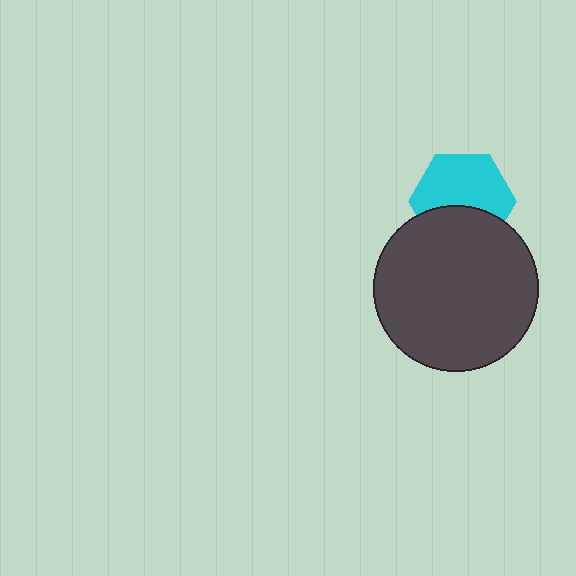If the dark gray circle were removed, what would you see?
You would see the complete cyan hexagon.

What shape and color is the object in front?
The object in front is a dark gray circle.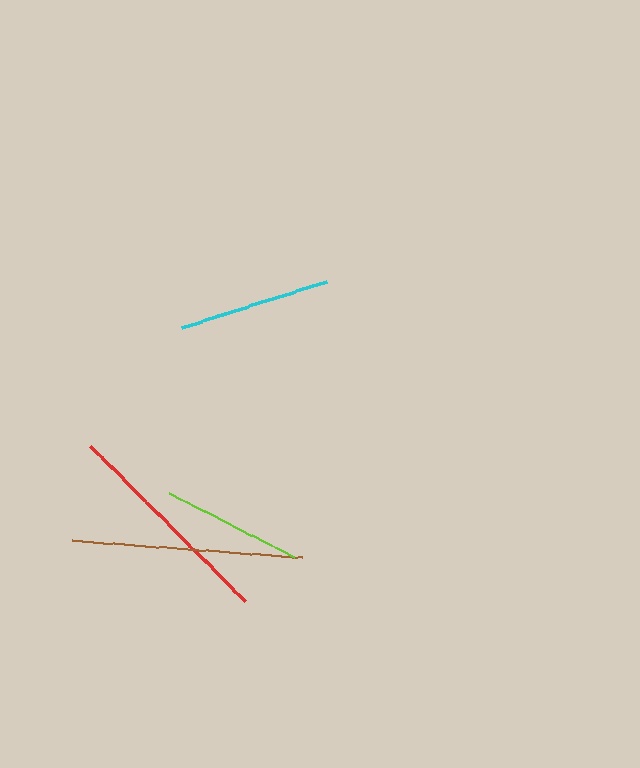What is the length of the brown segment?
The brown segment is approximately 230 pixels long.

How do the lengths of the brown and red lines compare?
The brown and red lines are approximately the same length.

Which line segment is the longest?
The brown line is the longest at approximately 230 pixels.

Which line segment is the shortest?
The lime line is the shortest at approximately 139 pixels.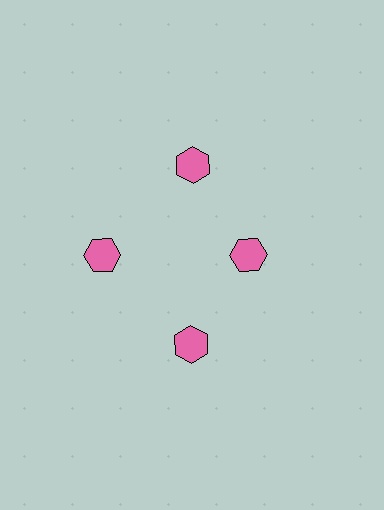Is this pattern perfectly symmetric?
No. The 4 pink hexagons are arranged in a ring, but one element near the 3 o'clock position is pulled inward toward the center, breaking the 4-fold rotational symmetry.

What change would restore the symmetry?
The symmetry would be restored by moving it outward, back onto the ring so that all 4 hexagons sit at equal angles and equal distance from the center.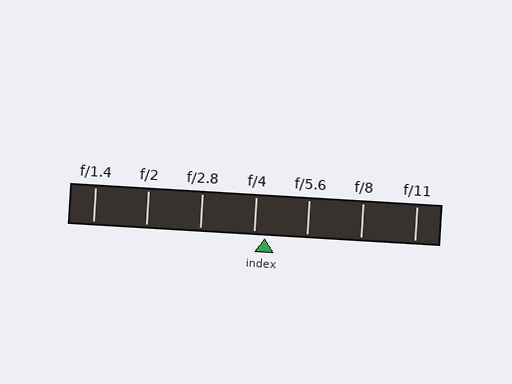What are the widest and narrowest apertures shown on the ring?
The widest aperture shown is f/1.4 and the narrowest is f/11.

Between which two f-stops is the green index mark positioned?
The index mark is between f/4 and f/5.6.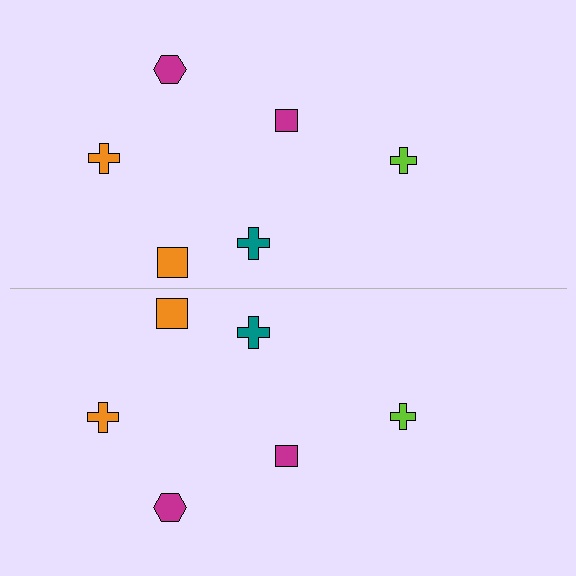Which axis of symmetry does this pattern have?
The pattern has a horizontal axis of symmetry running through the center of the image.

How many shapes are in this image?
There are 12 shapes in this image.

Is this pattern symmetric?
Yes, this pattern has bilateral (reflection) symmetry.